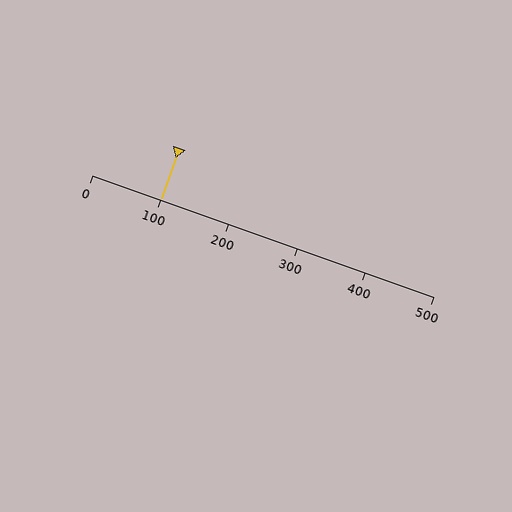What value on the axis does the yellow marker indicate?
The marker indicates approximately 100.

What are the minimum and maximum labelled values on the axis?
The axis runs from 0 to 500.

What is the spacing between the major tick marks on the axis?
The major ticks are spaced 100 apart.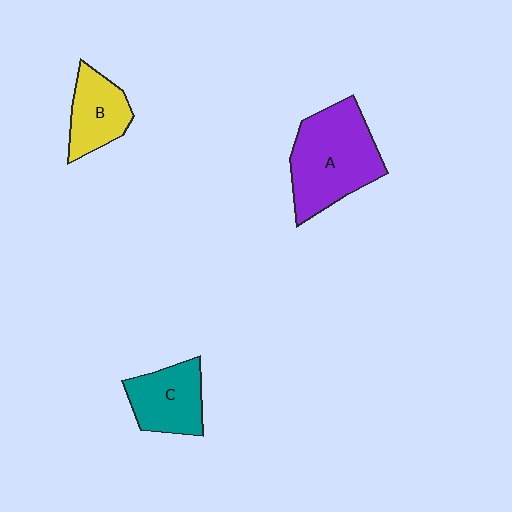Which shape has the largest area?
Shape A (purple).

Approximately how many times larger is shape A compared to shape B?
Approximately 1.9 times.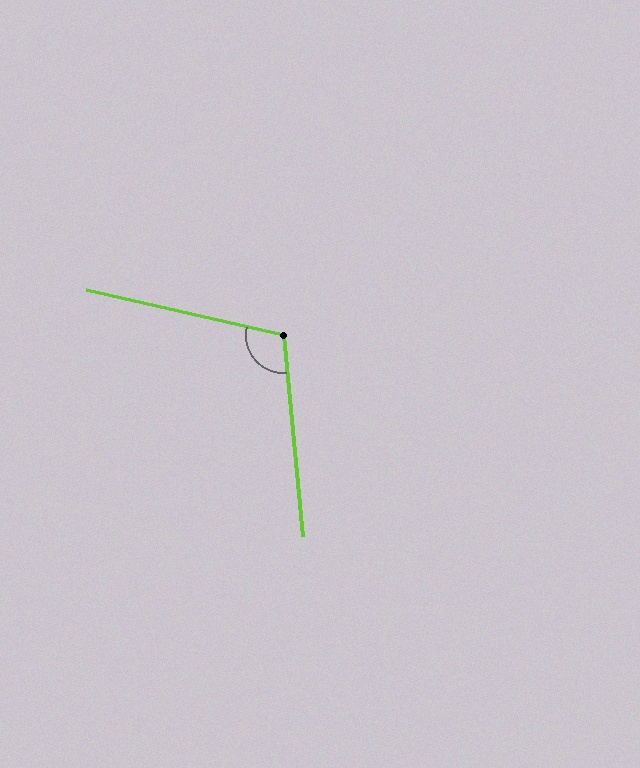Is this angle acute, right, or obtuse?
It is obtuse.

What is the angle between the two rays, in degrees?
Approximately 108 degrees.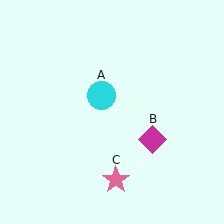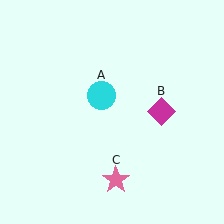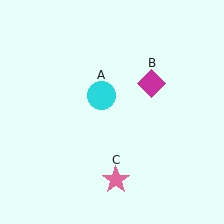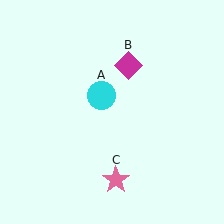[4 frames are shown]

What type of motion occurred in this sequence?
The magenta diamond (object B) rotated counterclockwise around the center of the scene.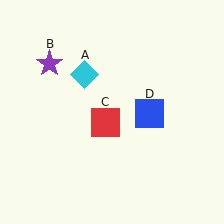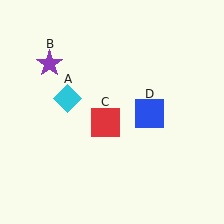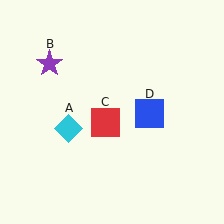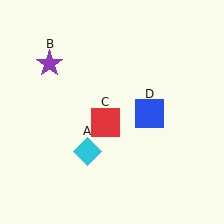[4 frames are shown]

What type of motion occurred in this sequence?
The cyan diamond (object A) rotated counterclockwise around the center of the scene.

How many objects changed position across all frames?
1 object changed position: cyan diamond (object A).